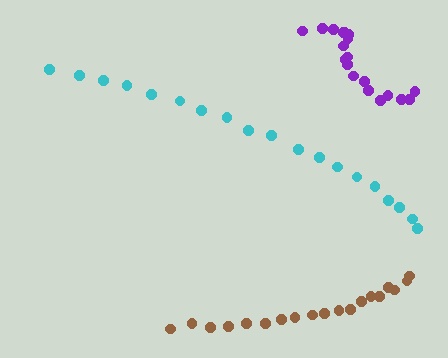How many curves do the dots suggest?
There are 3 distinct paths.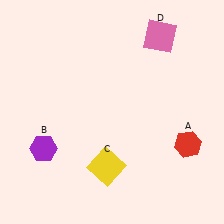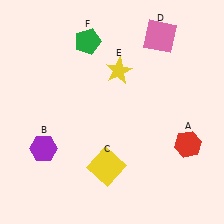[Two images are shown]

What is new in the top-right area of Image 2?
A yellow star (E) was added in the top-right area of Image 2.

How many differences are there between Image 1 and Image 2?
There are 2 differences between the two images.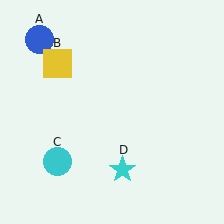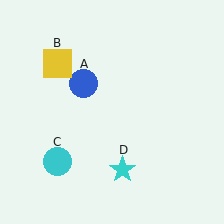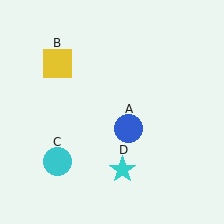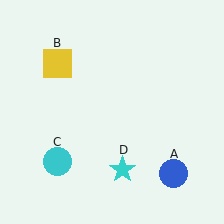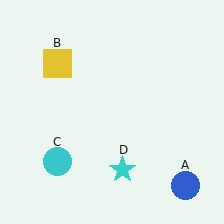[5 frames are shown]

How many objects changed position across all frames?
1 object changed position: blue circle (object A).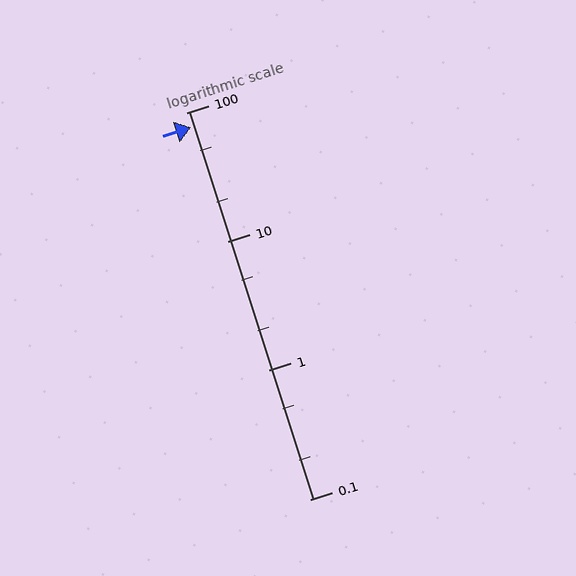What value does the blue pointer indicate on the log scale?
The pointer indicates approximately 77.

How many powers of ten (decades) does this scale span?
The scale spans 3 decades, from 0.1 to 100.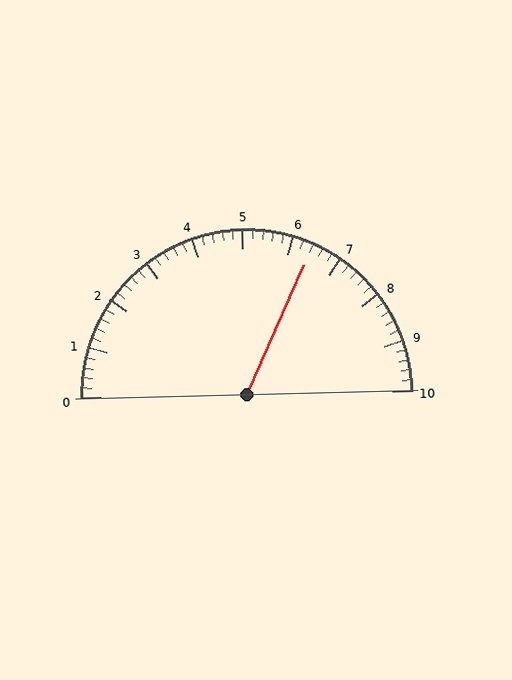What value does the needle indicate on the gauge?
The needle indicates approximately 6.4.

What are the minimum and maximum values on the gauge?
The gauge ranges from 0 to 10.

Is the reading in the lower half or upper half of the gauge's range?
The reading is in the upper half of the range (0 to 10).